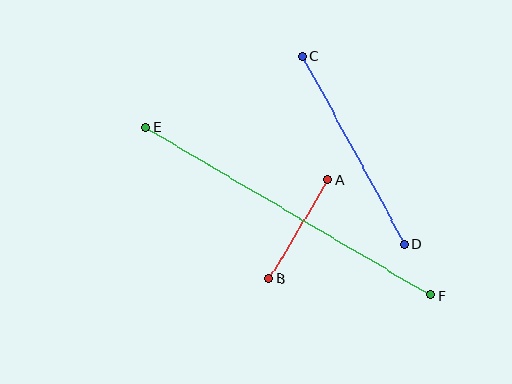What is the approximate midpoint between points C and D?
The midpoint is at approximately (353, 150) pixels.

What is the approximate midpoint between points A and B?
The midpoint is at approximately (299, 229) pixels.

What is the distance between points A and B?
The distance is approximately 115 pixels.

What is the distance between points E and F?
The distance is approximately 330 pixels.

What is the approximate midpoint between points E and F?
The midpoint is at approximately (288, 211) pixels.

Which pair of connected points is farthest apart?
Points E and F are farthest apart.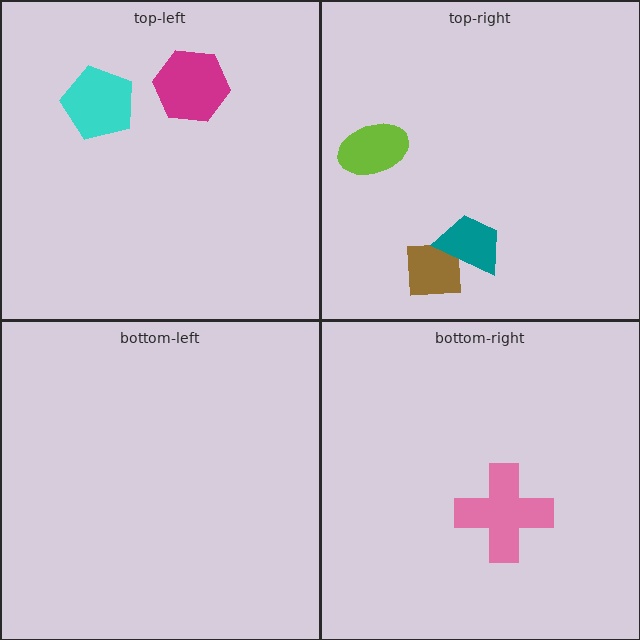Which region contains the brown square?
The top-right region.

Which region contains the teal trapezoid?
The top-right region.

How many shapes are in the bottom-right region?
1.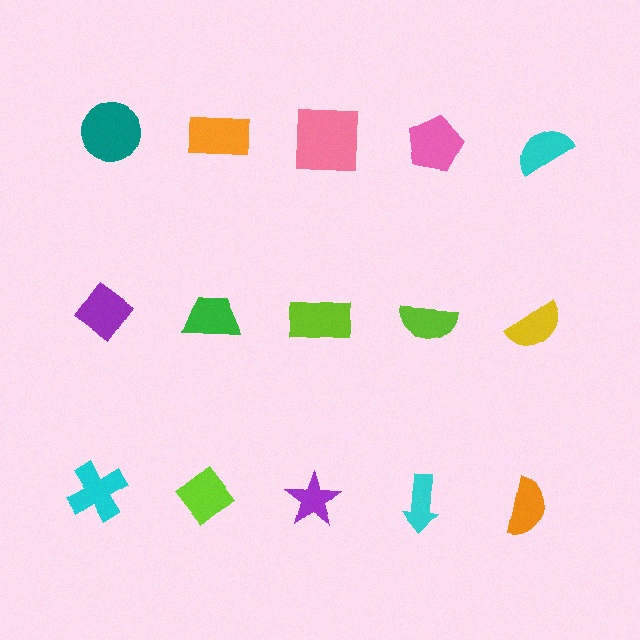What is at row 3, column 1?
A cyan cross.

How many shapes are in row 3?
5 shapes.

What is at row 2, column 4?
A lime semicircle.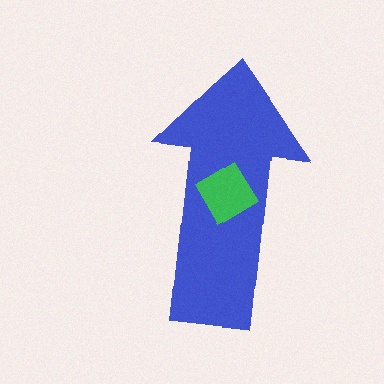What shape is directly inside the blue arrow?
The green diamond.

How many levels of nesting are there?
2.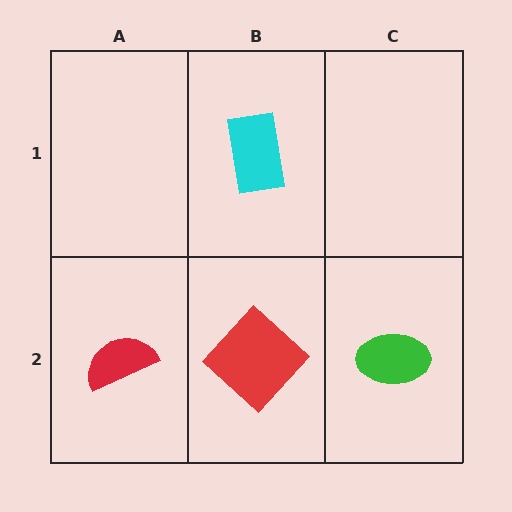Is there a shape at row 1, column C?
No, that cell is empty.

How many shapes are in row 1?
1 shape.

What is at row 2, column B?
A red diamond.